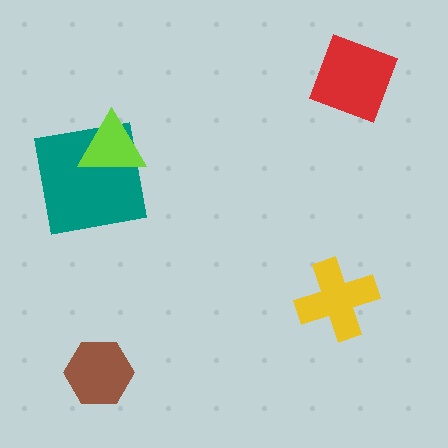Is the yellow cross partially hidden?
No, no other shape covers it.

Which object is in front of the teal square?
The lime triangle is in front of the teal square.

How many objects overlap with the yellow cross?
0 objects overlap with the yellow cross.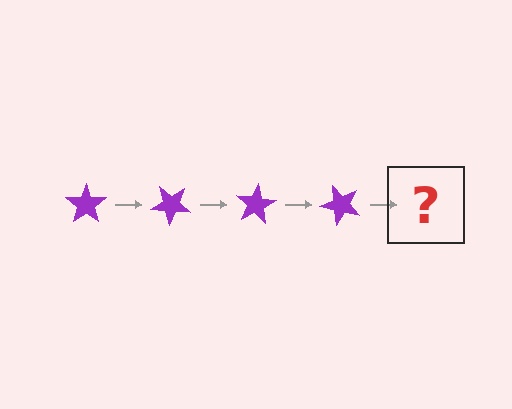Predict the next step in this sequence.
The next step is a purple star rotated 160 degrees.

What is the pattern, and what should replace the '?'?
The pattern is that the star rotates 40 degrees each step. The '?' should be a purple star rotated 160 degrees.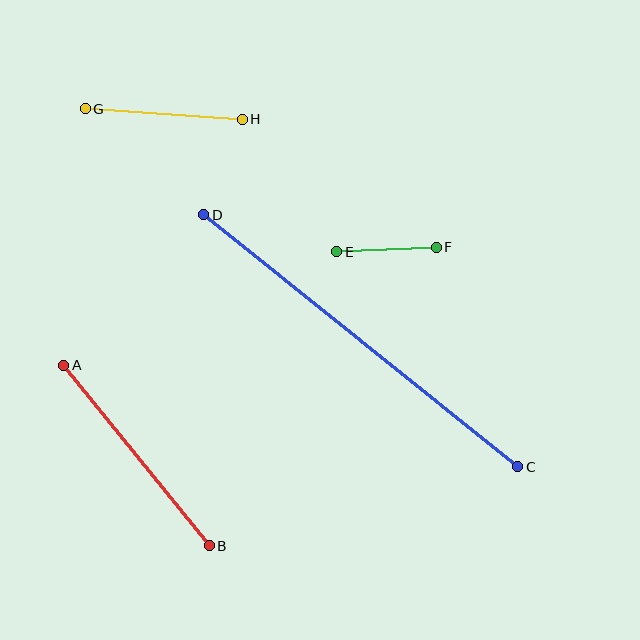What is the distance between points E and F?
The distance is approximately 100 pixels.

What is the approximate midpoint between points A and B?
The midpoint is at approximately (137, 455) pixels.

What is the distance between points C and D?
The distance is approximately 403 pixels.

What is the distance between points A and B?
The distance is approximately 232 pixels.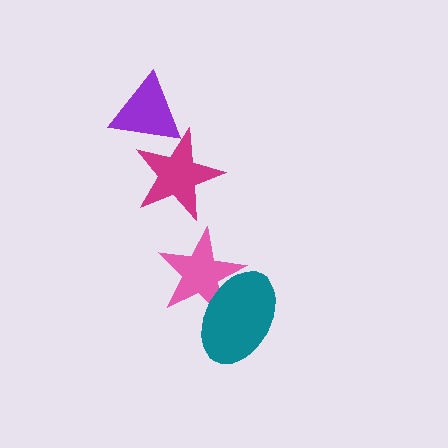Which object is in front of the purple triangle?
The magenta star is in front of the purple triangle.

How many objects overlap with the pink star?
1 object overlaps with the pink star.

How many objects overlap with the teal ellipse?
1 object overlaps with the teal ellipse.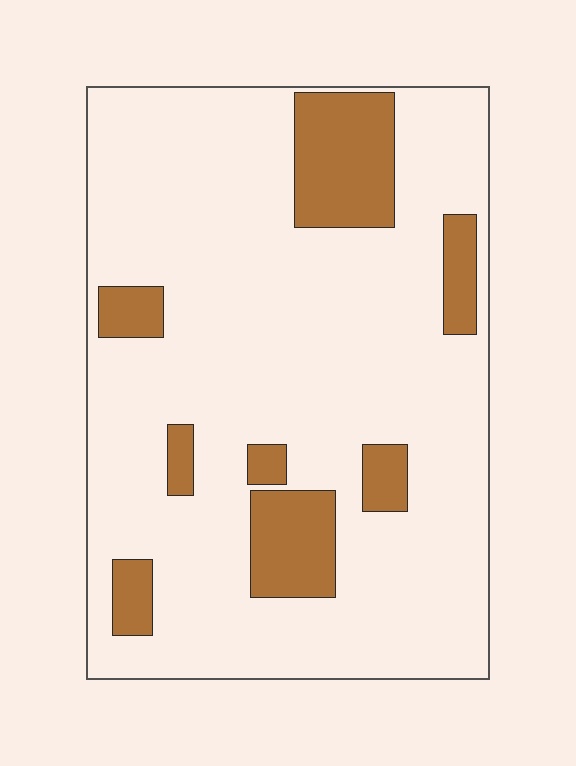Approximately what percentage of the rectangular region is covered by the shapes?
Approximately 15%.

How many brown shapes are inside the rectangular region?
8.